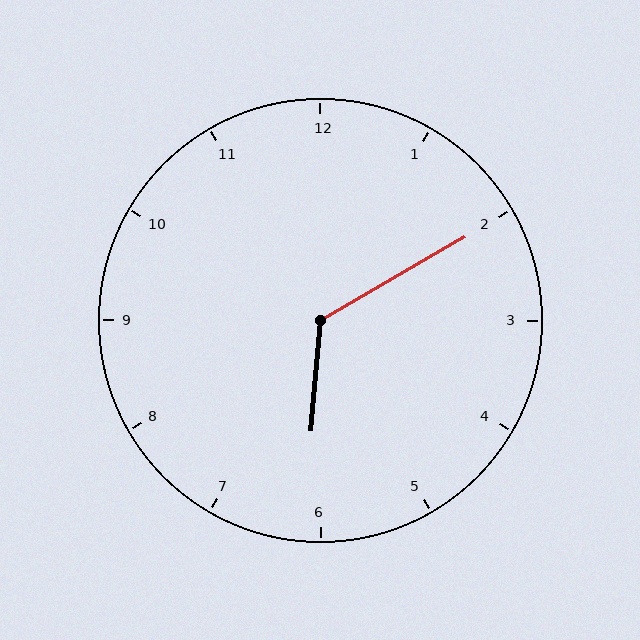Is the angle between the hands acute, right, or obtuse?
It is obtuse.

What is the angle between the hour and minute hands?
Approximately 125 degrees.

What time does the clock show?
6:10.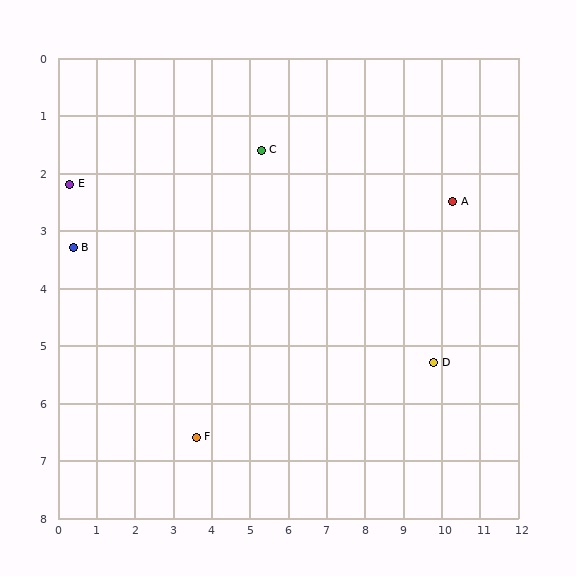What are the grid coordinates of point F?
Point F is at approximately (3.6, 6.6).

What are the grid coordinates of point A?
Point A is at approximately (10.3, 2.5).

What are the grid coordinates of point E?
Point E is at approximately (0.3, 2.2).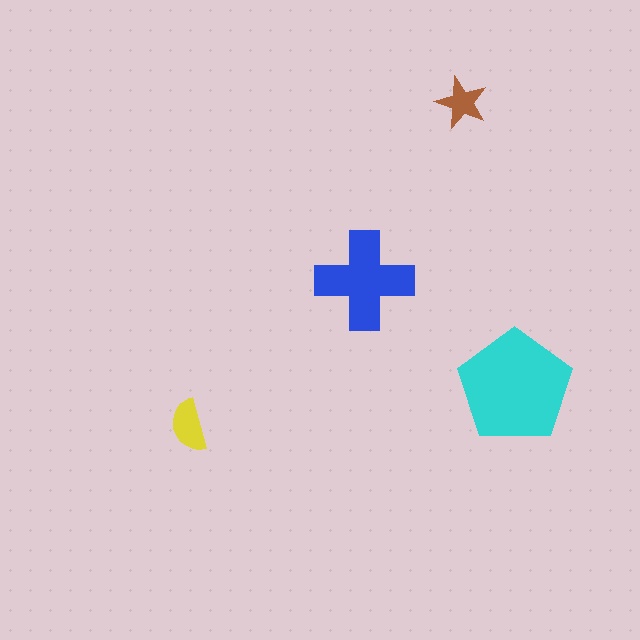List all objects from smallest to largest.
The brown star, the yellow semicircle, the blue cross, the cyan pentagon.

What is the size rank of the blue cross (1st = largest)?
2nd.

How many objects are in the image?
There are 4 objects in the image.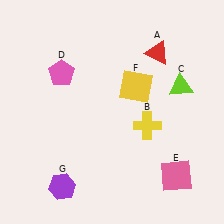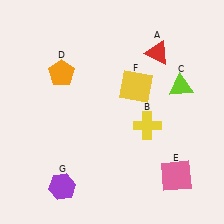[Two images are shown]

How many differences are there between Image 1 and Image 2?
There is 1 difference between the two images.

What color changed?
The pentagon (D) changed from pink in Image 1 to orange in Image 2.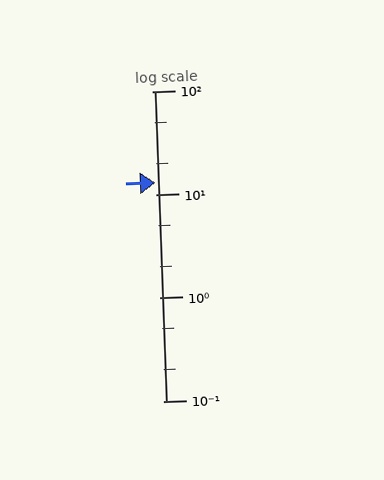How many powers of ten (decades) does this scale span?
The scale spans 3 decades, from 0.1 to 100.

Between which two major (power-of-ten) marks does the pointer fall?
The pointer is between 10 and 100.